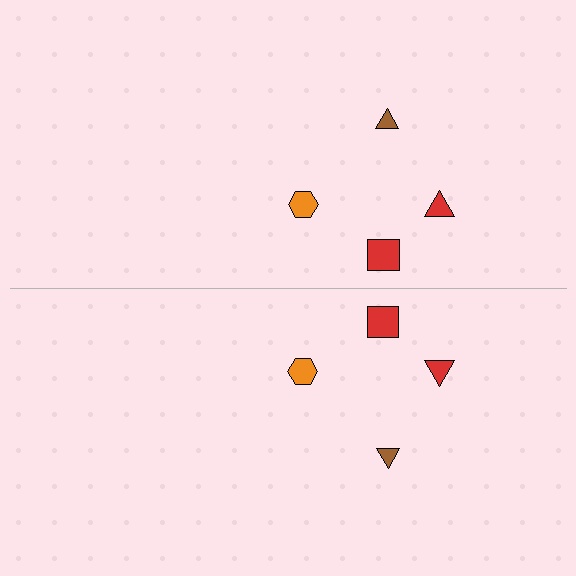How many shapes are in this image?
There are 8 shapes in this image.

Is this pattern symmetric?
Yes, this pattern has bilateral (reflection) symmetry.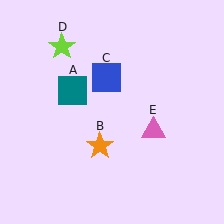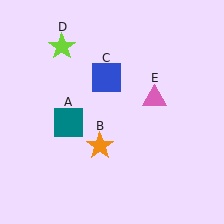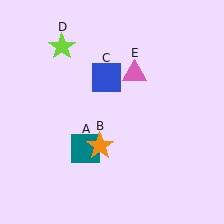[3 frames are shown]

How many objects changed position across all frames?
2 objects changed position: teal square (object A), pink triangle (object E).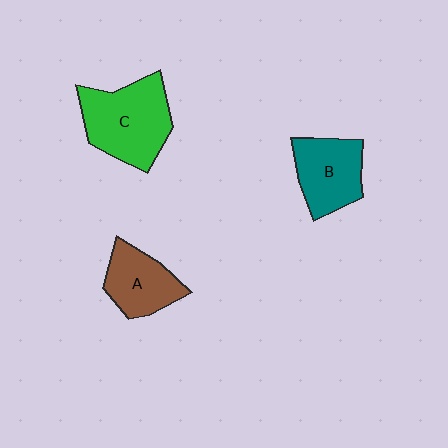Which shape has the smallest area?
Shape A (brown).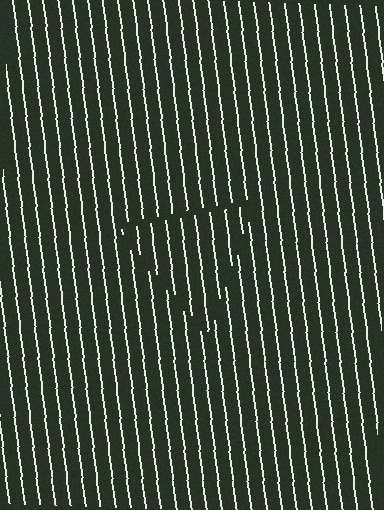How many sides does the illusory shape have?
3 sides — the line-ends trace a triangle.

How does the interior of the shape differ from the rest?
The interior of the shape contains the same grating, shifted by half a period — the contour is defined by the phase discontinuity where line-ends from the inner and outer gratings abut.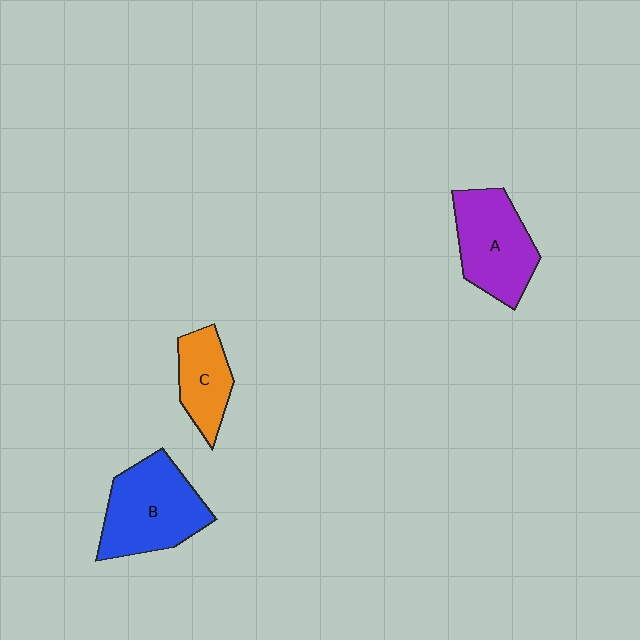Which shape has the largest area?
Shape B (blue).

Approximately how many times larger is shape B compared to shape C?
Approximately 1.7 times.